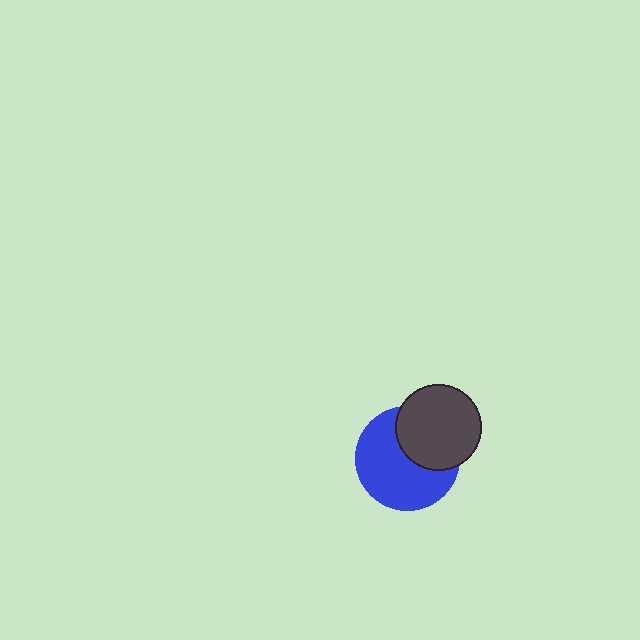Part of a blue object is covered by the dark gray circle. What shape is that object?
It is a circle.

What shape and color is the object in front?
The object in front is a dark gray circle.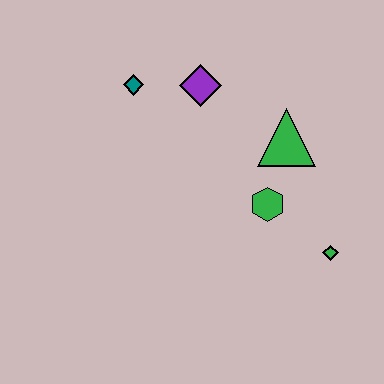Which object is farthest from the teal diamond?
The green diamond is farthest from the teal diamond.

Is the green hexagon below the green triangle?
Yes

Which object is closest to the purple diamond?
The teal diamond is closest to the purple diamond.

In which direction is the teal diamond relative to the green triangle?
The teal diamond is to the left of the green triangle.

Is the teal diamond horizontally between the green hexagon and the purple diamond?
No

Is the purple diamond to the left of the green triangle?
Yes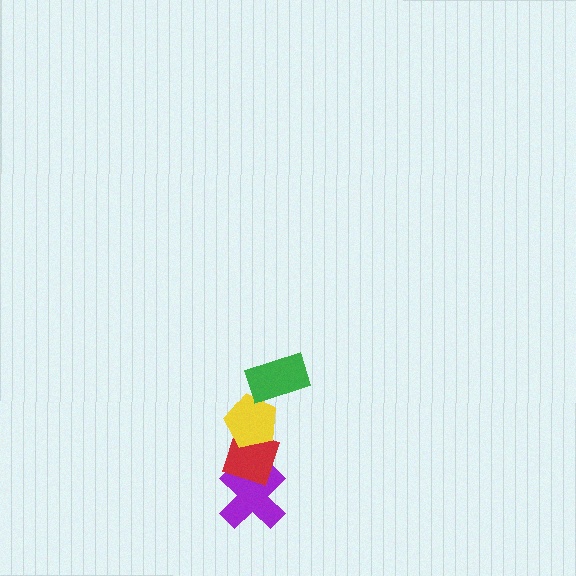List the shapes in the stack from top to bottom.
From top to bottom: the green rectangle, the yellow pentagon, the red diamond, the purple cross.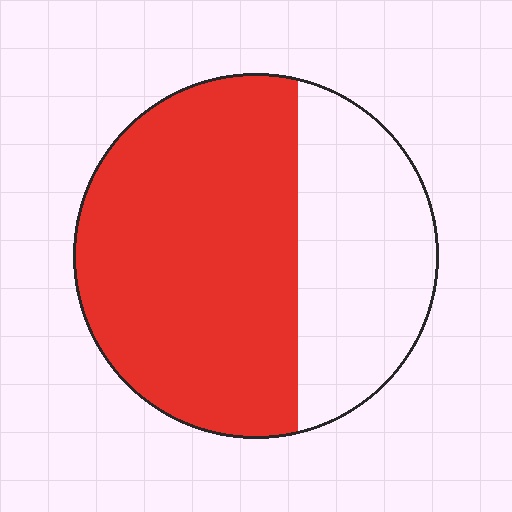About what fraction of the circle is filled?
About five eighths (5/8).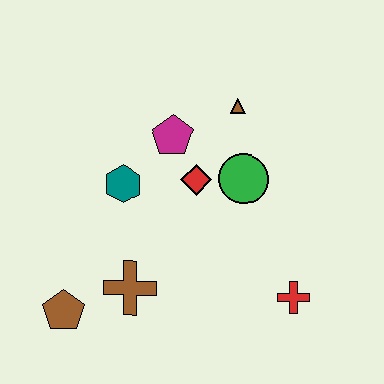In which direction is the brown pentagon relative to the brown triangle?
The brown pentagon is below the brown triangle.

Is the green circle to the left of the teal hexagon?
No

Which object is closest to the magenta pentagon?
The red diamond is closest to the magenta pentagon.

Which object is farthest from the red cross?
The brown pentagon is farthest from the red cross.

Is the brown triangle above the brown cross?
Yes